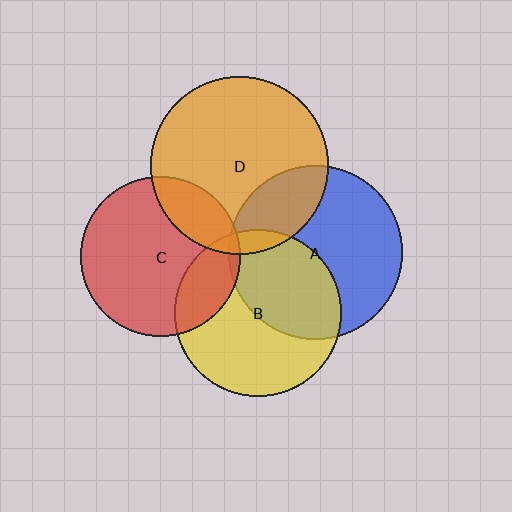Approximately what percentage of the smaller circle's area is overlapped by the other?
Approximately 5%.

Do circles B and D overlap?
Yes.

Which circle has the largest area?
Circle D (orange).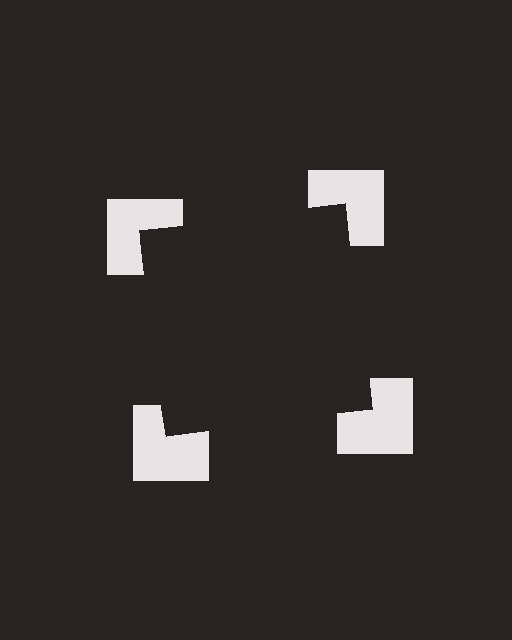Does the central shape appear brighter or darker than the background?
It typically appears slightly darker than the background, even though no actual brightness change is drawn.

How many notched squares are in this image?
There are 4 — one at each vertex of the illusory square.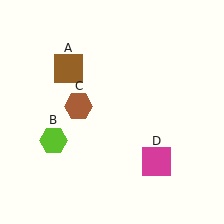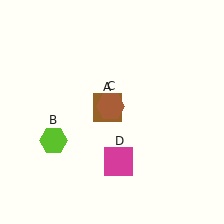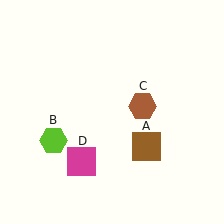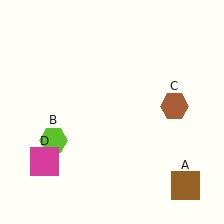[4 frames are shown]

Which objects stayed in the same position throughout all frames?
Lime hexagon (object B) remained stationary.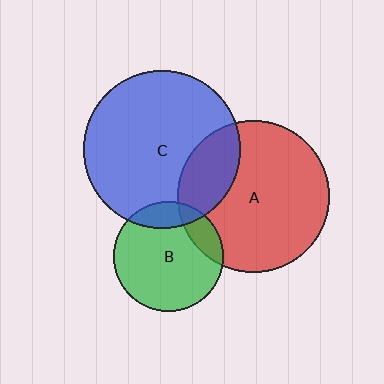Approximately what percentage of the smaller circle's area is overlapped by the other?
Approximately 15%.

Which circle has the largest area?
Circle C (blue).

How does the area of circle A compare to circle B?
Approximately 1.9 times.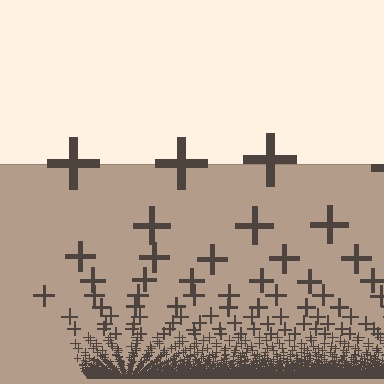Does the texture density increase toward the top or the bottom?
Density increases toward the bottom.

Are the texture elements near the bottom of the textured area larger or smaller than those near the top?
Smaller. The gradient is inverted — elements near the bottom are smaller and denser.